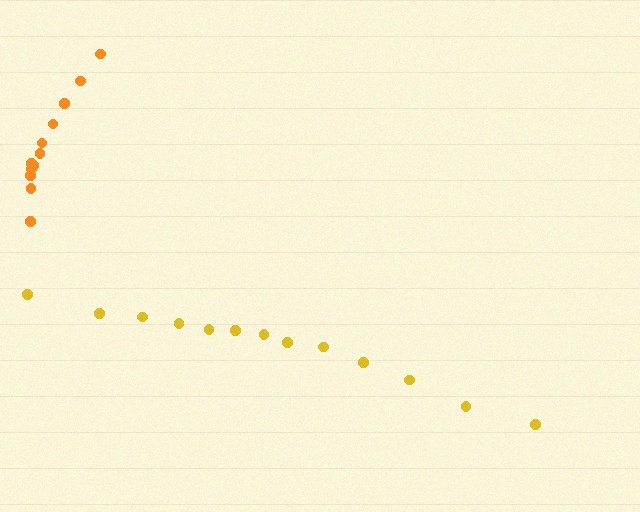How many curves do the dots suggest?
There are 2 distinct paths.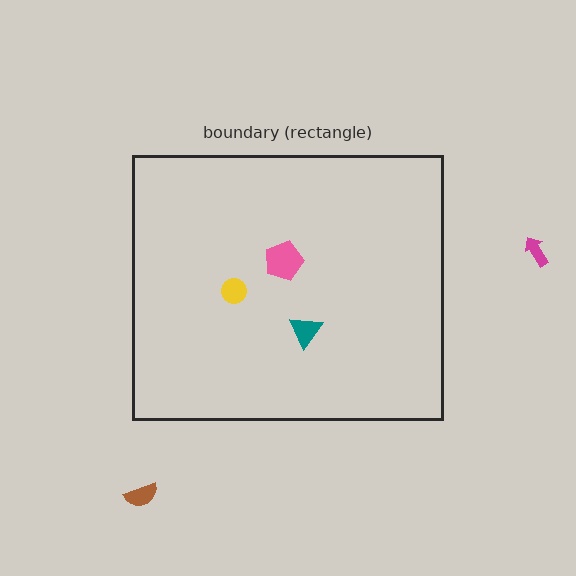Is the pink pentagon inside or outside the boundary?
Inside.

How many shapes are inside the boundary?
3 inside, 2 outside.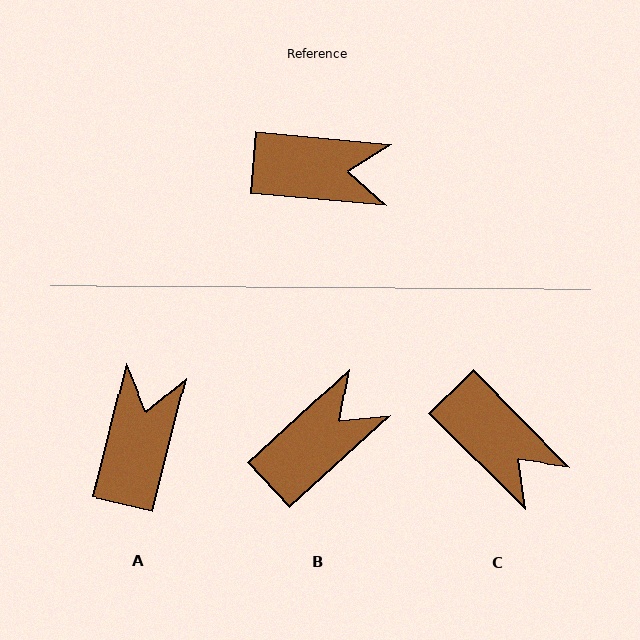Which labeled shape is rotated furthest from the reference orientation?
A, about 82 degrees away.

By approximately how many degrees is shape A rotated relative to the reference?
Approximately 82 degrees counter-clockwise.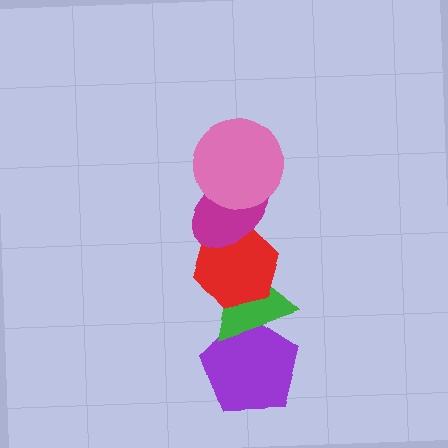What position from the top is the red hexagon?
The red hexagon is 3rd from the top.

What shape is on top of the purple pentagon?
The green triangle is on top of the purple pentagon.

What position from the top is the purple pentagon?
The purple pentagon is 5th from the top.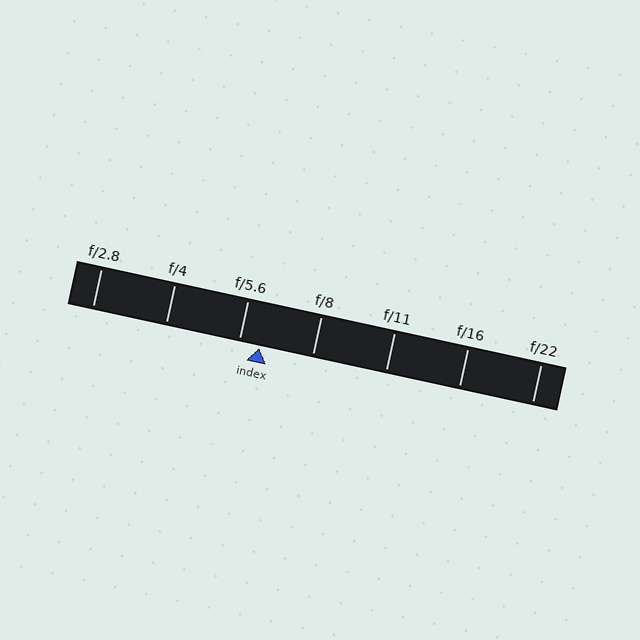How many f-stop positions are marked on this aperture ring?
There are 7 f-stop positions marked.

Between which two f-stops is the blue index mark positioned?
The index mark is between f/5.6 and f/8.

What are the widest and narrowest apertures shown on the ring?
The widest aperture shown is f/2.8 and the narrowest is f/22.